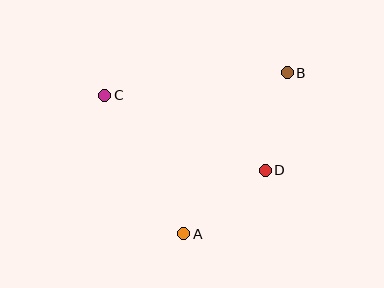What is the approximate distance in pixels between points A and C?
The distance between A and C is approximately 160 pixels.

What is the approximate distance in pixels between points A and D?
The distance between A and D is approximately 103 pixels.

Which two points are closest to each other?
Points B and D are closest to each other.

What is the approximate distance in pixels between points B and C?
The distance between B and C is approximately 184 pixels.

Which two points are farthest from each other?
Points A and B are farthest from each other.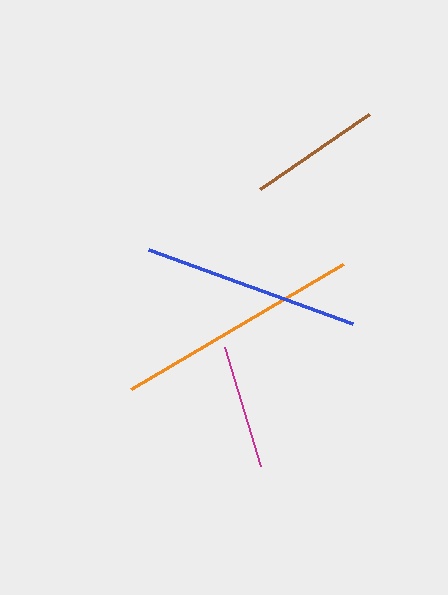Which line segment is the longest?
The orange line is the longest at approximately 246 pixels.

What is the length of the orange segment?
The orange segment is approximately 246 pixels long.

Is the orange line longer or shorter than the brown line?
The orange line is longer than the brown line.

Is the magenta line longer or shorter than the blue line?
The blue line is longer than the magenta line.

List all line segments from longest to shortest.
From longest to shortest: orange, blue, brown, magenta.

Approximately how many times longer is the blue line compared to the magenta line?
The blue line is approximately 1.7 times the length of the magenta line.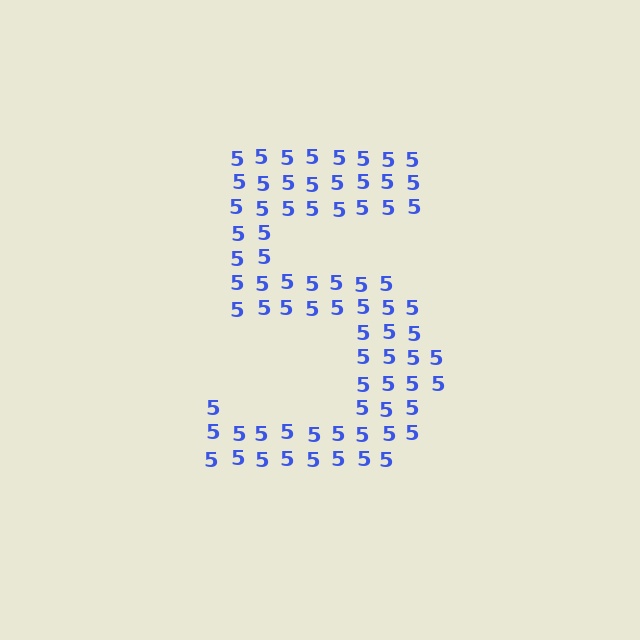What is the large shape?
The large shape is the digit 5.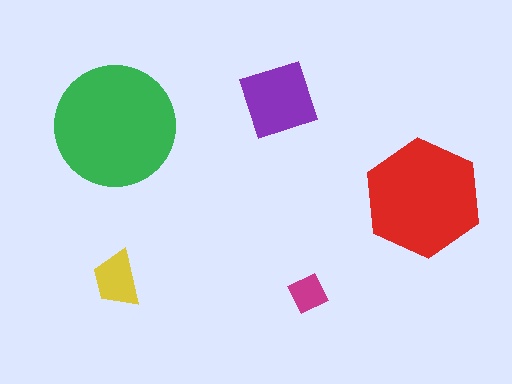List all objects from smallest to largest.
The magenta diamond, the yellow trapezoid, the purple square, the red hexagon, the green circle.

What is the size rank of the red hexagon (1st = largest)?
2nd.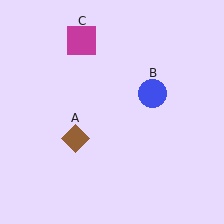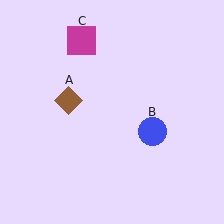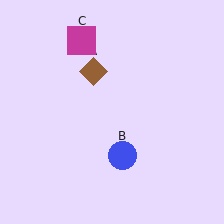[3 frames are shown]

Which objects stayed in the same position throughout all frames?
Magenta square (object C) remained stationary.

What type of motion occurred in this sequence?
The brown diamond (object A), blue circle (object B) rotated clockwise around the center of the scene.